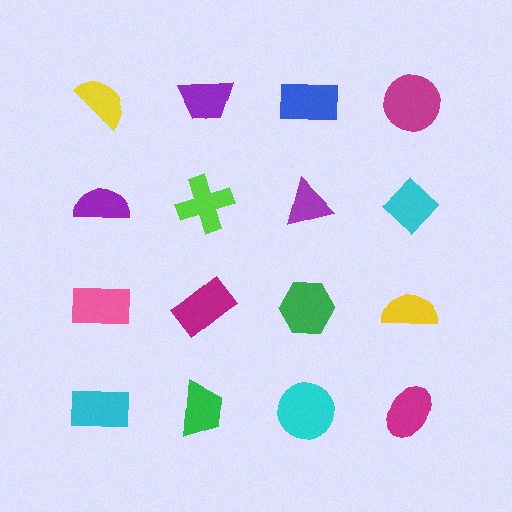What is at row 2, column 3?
A purple triangle.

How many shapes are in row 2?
4 shapes.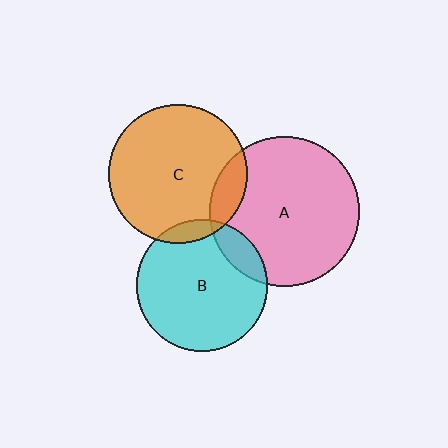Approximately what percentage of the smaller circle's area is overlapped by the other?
Approximately 15%.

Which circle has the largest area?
Circle A (pink).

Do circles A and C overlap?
Yes.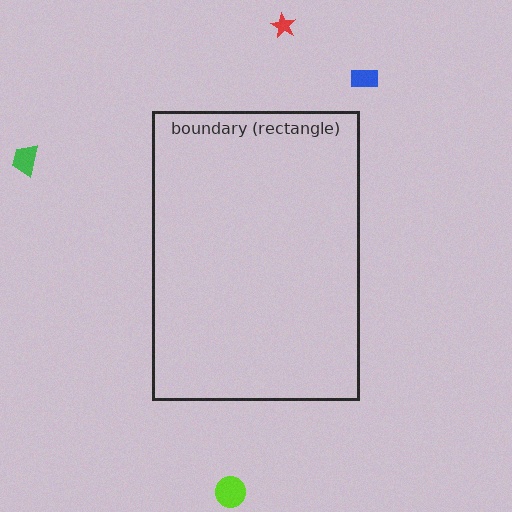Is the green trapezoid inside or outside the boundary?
Outside.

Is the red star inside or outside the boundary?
Outside.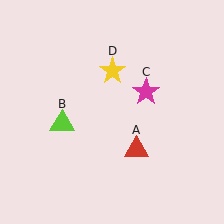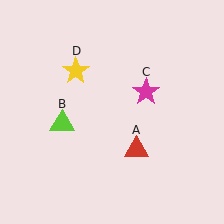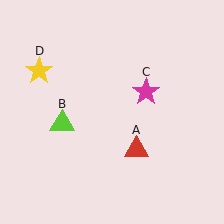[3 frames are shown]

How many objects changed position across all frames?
1 object changed position: yellow star (object D).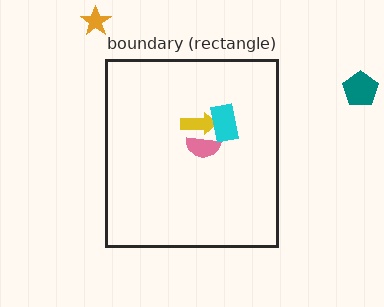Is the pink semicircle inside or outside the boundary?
Inside.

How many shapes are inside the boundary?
3 inside, 2 outside.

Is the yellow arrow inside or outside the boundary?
Inside.